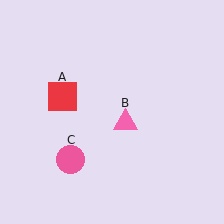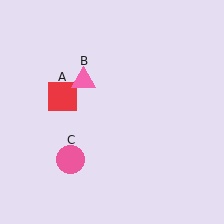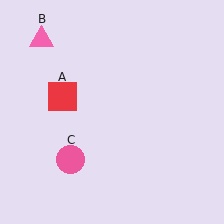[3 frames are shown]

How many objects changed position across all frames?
1 object changed position: pink triangle (object B).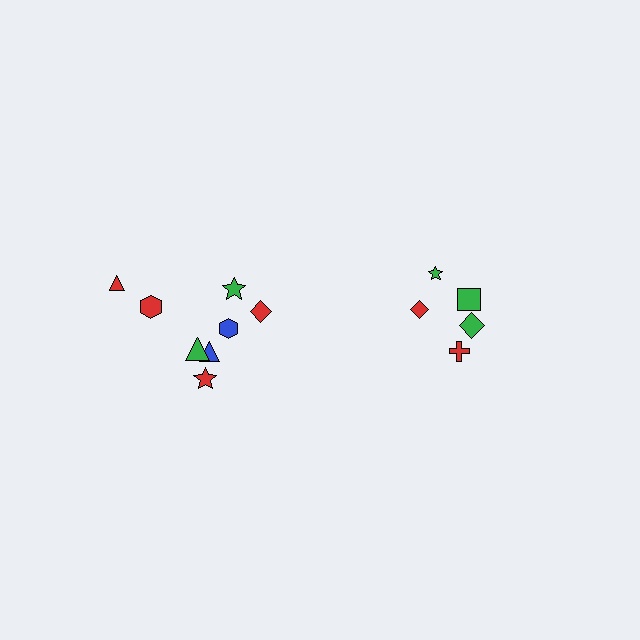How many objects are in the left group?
There are 8 objects.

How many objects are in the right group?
There are 5 objects.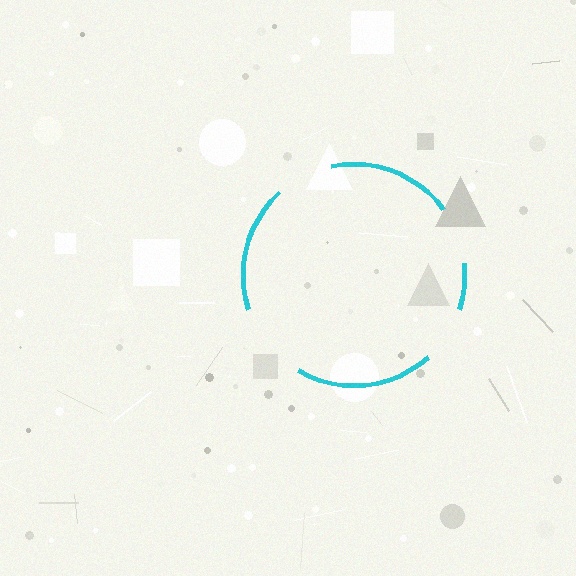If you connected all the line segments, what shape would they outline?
They would outline a circle.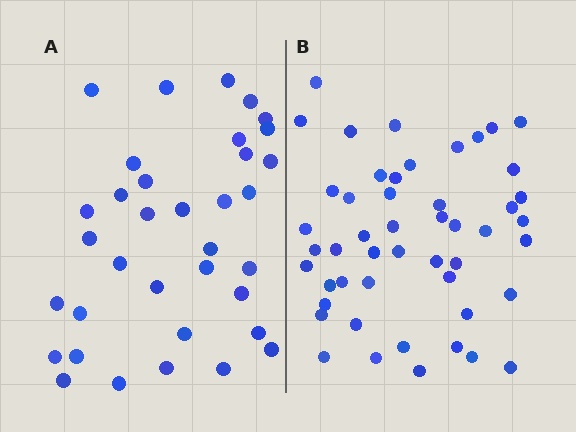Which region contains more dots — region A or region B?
Region B (the right region) has more dots.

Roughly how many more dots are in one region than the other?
Region B has approximately 15 more dots than region A.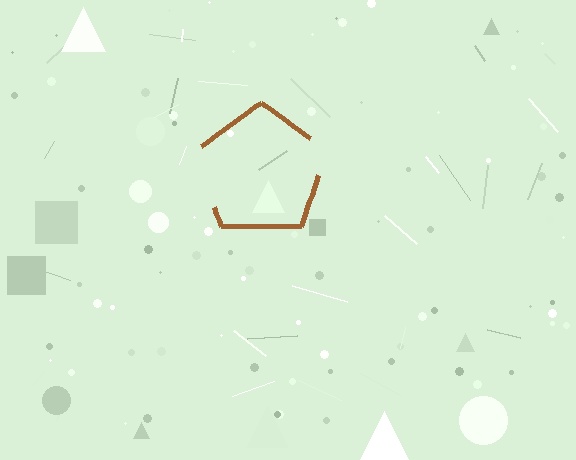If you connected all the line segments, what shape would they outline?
They would outline a pentagon.